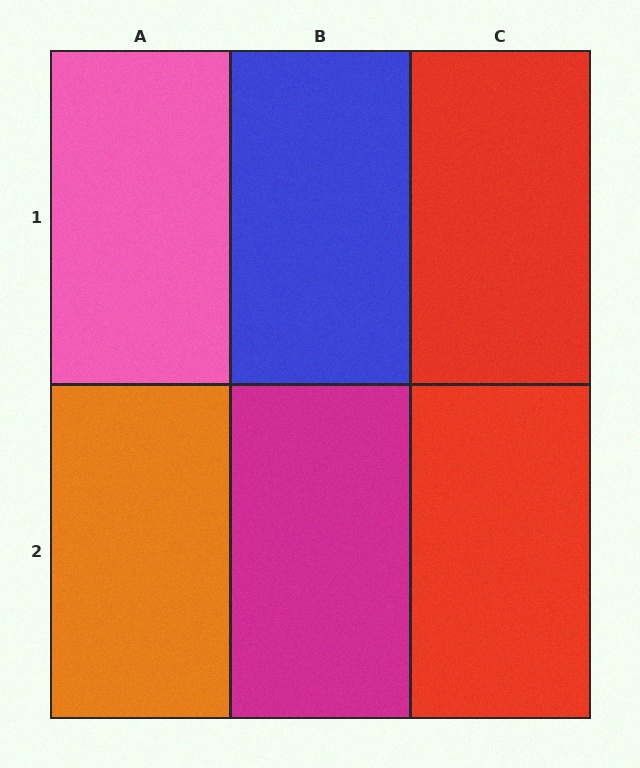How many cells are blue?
1 cell is blue.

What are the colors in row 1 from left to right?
Pink, blue, red.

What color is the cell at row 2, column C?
Red.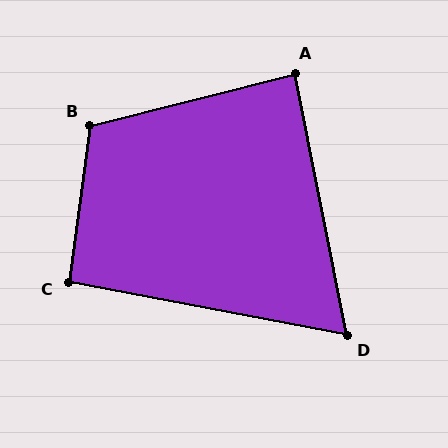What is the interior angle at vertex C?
Approximately 93 degrees (approximately right).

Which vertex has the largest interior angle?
B, at approximately 112 degrees.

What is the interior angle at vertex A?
Approximately 87 degrees (approximately right).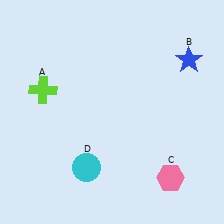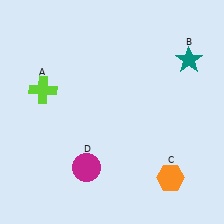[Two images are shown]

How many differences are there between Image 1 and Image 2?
There are 3 differences between the two images.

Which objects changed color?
B changed from blue to teal. C changed from pink to orange. D changed from cyan to magenta.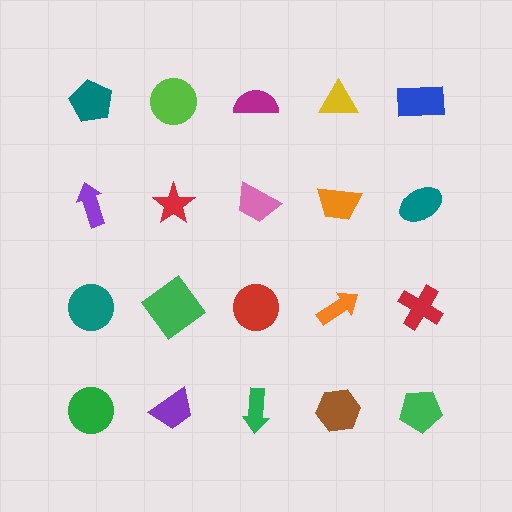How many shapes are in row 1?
5 shapes.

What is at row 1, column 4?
A yellow triangle.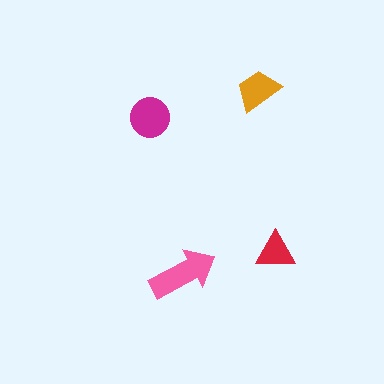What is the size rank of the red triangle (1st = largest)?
4th.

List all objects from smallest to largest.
The red triangle, the orange trapezoid, the magenta circle, the pink arrow.